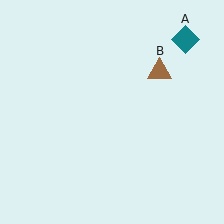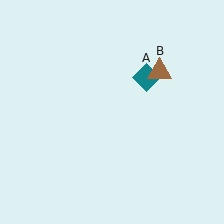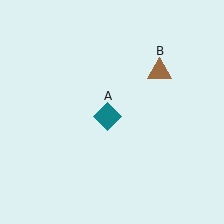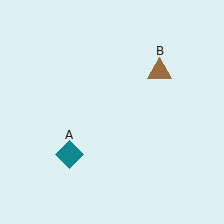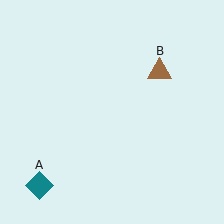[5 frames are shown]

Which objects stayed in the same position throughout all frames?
Brown triangle (object B) remained stationary.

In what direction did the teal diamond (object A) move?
The teal diamond (object A) moved down and to the left.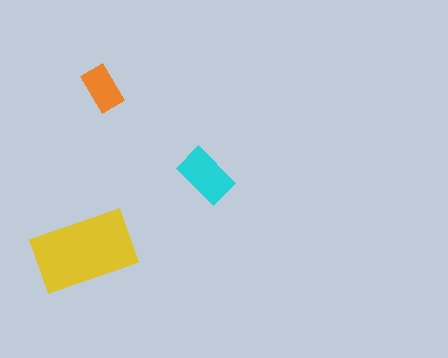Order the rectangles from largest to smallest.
the yellow one, the cyan one, the orange one.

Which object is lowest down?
The yellow rectangle is bottommost.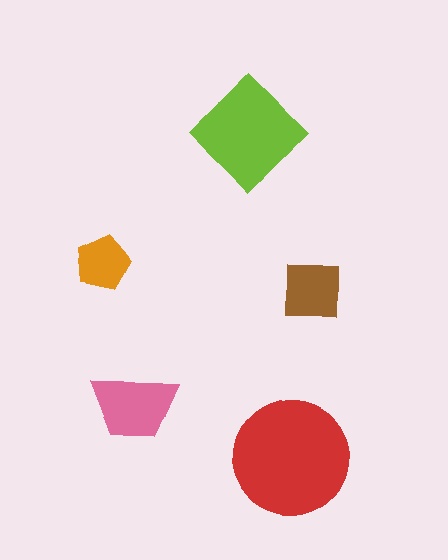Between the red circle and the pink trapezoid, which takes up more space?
The red circle.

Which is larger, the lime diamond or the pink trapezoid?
The lime diamond.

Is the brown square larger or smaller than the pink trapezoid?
Smaller.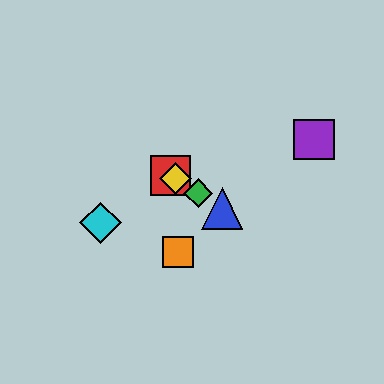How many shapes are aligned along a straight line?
4 shapes (the red square, the blue triangle, the green diamond, the yellow diamond) are aligned along a straight line.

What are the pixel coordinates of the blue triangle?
The blue triangle is at (222, 208).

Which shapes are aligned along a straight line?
The red square, the blue triangle, the green diamond, the yellow diamond are aligned along a straight line.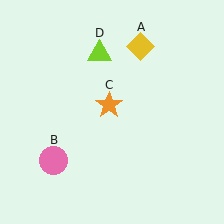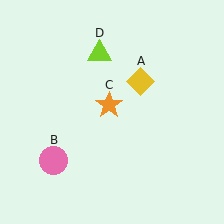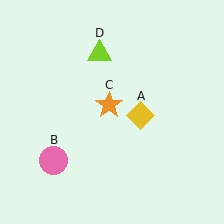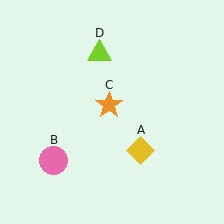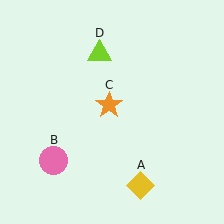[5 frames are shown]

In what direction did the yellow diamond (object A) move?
The yellow diamond (object A) moved down.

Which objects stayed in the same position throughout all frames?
Pink circle (object B) and orange star (object C) and lime triangle (object D) remained stationary.